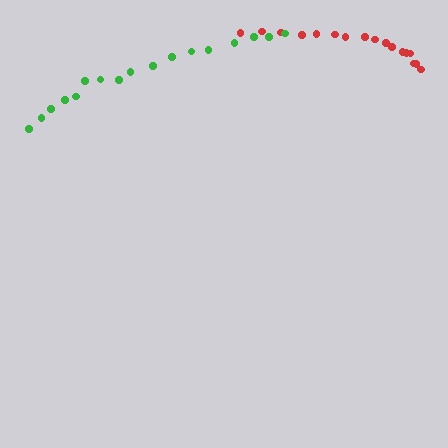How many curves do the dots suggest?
There are 2 distinct paths.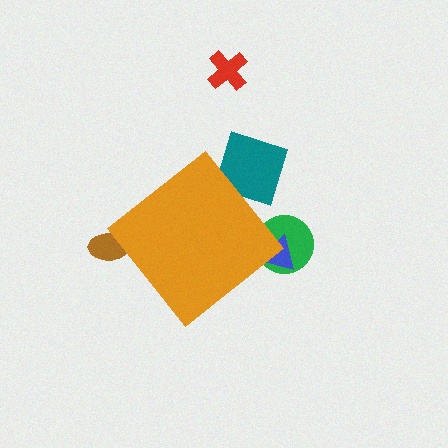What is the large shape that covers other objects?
An orange diamond.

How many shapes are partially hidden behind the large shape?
4 shapes are partially hidden.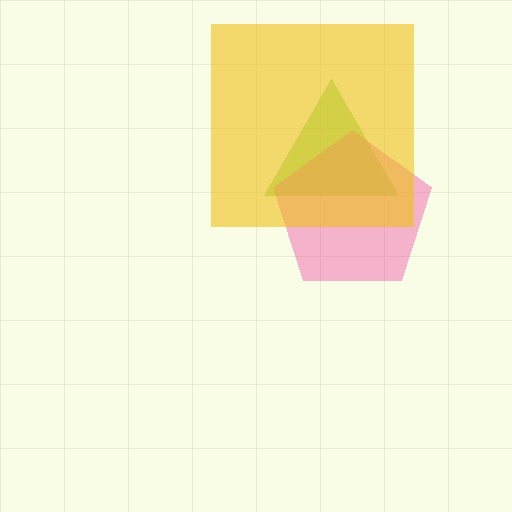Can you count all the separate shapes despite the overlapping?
Yes, there are 3 separate shapes.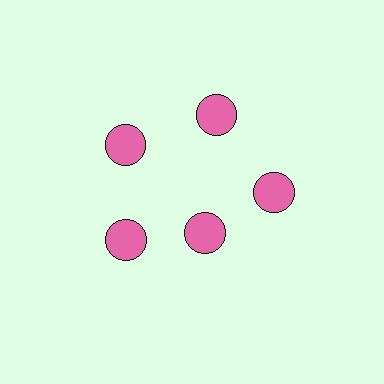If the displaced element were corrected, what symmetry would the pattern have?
It would have 5-fold rotational symmetry — the pattern would map onto itself every 72 degrees.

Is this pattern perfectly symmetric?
No. The 5 pink circles are arranged in a ring, but one element near the 5 o'clock position is pulled inward toward the center, breaking the 5-fold rotational symmetry.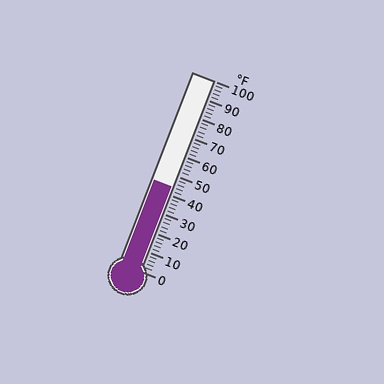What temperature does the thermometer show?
The thermometer shows approximately 44°F.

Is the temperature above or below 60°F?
The temperature is below 60°F.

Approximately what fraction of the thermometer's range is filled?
The thermometer is filled to approximately 45% of its range.